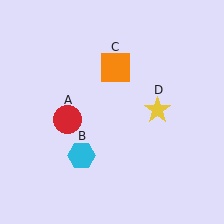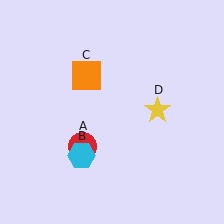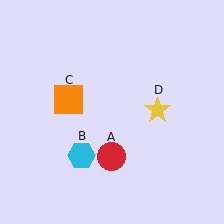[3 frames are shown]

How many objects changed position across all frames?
2 objects changed position: red circle (object A), orange square (object C).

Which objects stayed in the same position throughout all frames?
Cyan hexagon (object B) and yellow star (object D) remained stationary.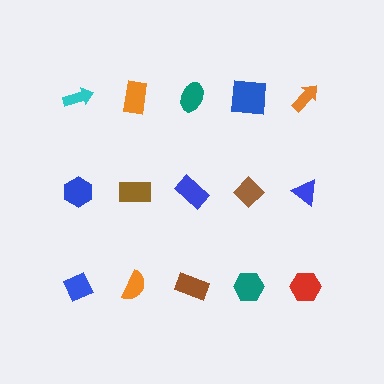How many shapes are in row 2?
5 shapes.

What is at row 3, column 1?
A blue diamond.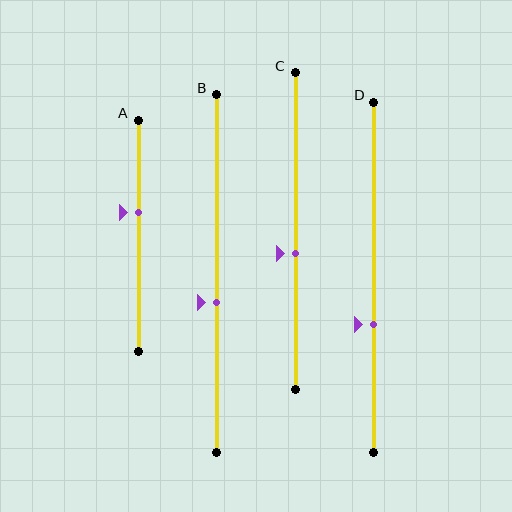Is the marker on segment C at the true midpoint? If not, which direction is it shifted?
No, the marker on segment C is shifted downward by about 7% of the segment length.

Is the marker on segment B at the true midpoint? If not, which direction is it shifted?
No, the marker on segment B is shifted downward by about 8% of the segment length.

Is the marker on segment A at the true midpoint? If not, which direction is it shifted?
No, the marker on segment A is shifted upward by about 10% of the segment length.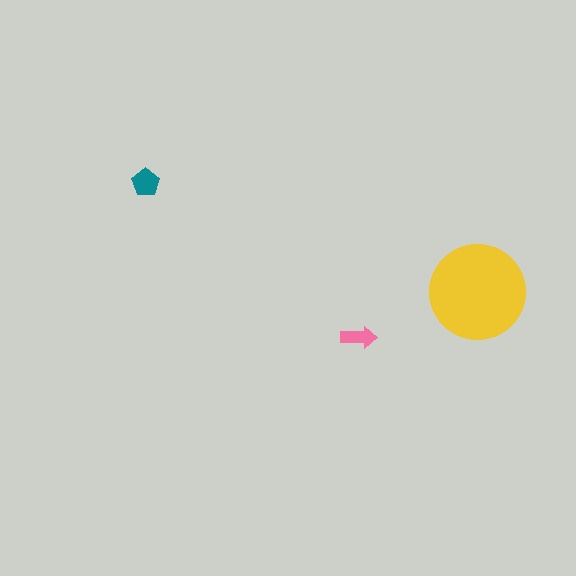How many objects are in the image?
There are 3 objects in the image.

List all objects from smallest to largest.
The pink arrow, the teal pentagon, the yellow circle.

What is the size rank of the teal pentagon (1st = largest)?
2nd.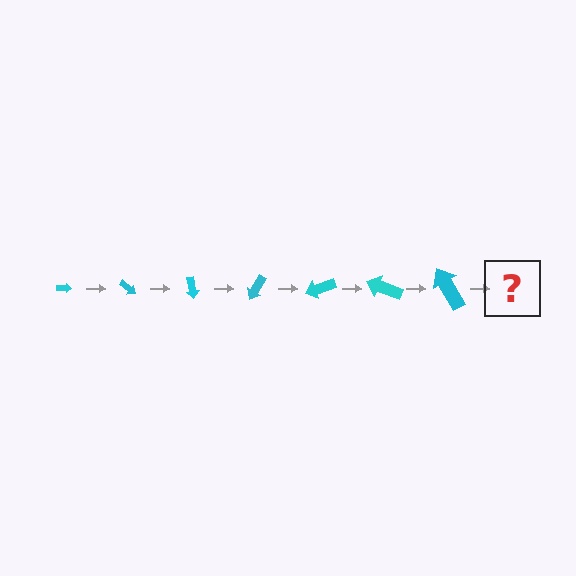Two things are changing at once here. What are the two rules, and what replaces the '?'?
The two rules are that the arrow grows larger each step and it rotates 40 degrees each step. The '?' should be an arrow, larger than the previous one and rotated 280 degrees from the start.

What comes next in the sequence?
The next element should be an arrow, larger than the previous one and rotated 280 degrees from the start.